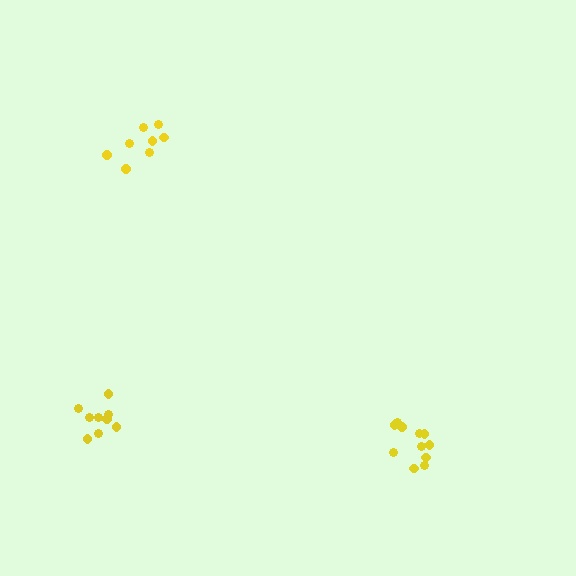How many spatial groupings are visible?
There are 3 spatial groupings.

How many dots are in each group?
Group 1: 11 dots, Group 2: 8 dots, Group 3: 9 dots (28 total).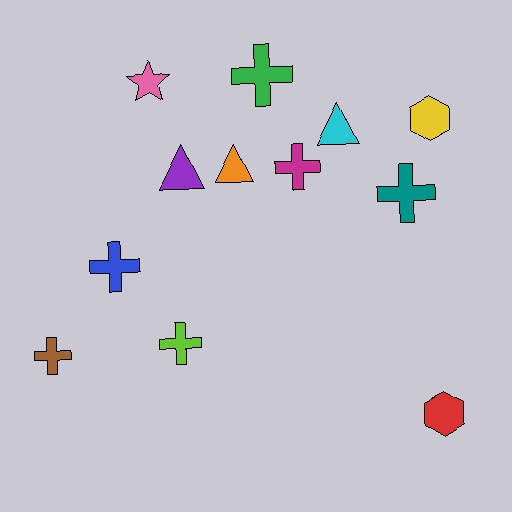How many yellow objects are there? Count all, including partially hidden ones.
There is 1 yellow object.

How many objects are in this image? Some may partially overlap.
There are 12 objects.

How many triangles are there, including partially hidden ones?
There are 3 triangles.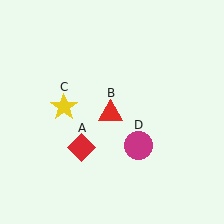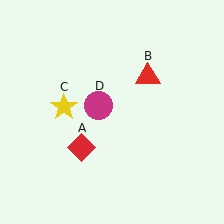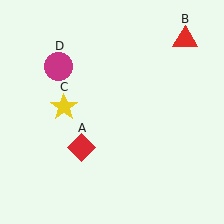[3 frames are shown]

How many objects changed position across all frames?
2 objects changed position: red triangle (object B), magenta circle (object D).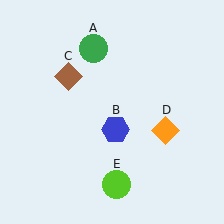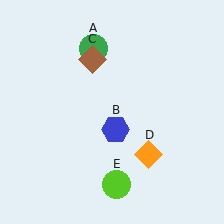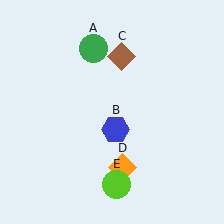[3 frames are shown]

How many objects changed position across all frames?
2 objects changed position: brown diamond (object C), orange diamond (object D).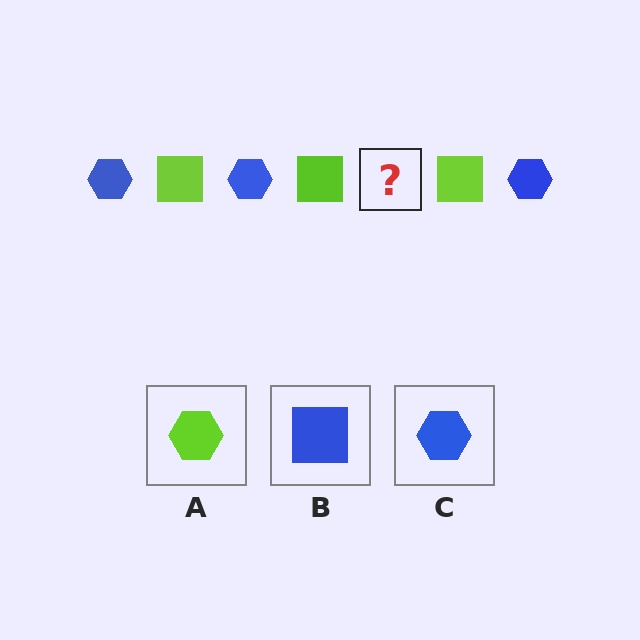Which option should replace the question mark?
Option C.